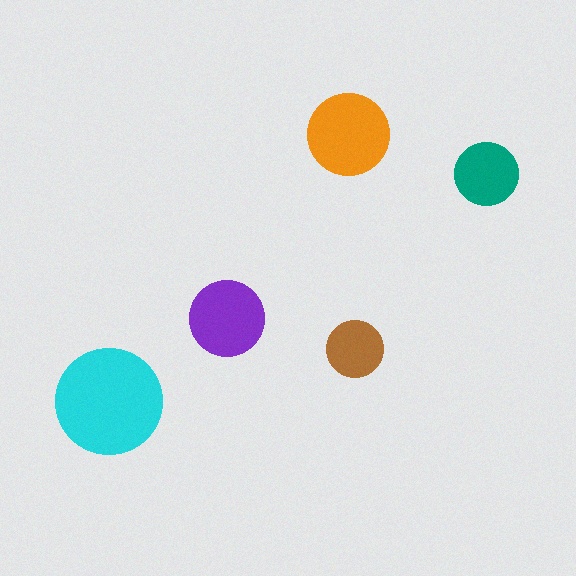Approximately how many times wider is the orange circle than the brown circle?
About 1.5 times wider.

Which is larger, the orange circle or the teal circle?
The orange one.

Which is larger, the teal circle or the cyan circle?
The cyan one.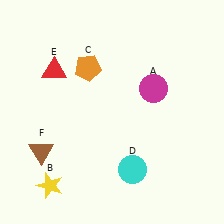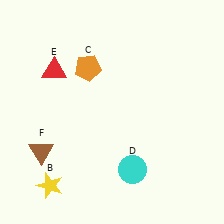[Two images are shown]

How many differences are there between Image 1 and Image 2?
There is 1 difference between the two images.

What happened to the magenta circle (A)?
The magenta circle (A) was removed in Image 2. It was in the top-right area of Image 1.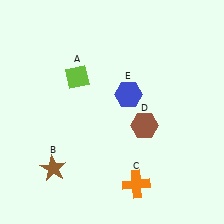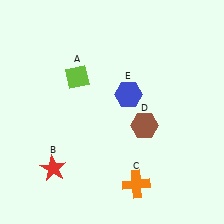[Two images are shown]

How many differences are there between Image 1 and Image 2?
There is 1 difference between the two images.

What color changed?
The star (B) changed from brown in Image 1 to red in Image 2.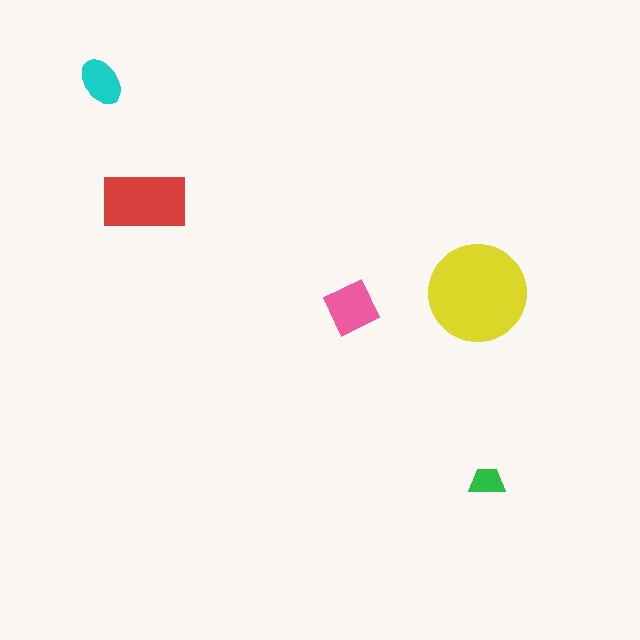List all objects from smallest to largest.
The green trapezoid, the cyan ellipse, the pink diamond, the red rectangle, the yellow circle.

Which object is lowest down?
The green trapezoid is bottommost.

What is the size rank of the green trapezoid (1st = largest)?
5th.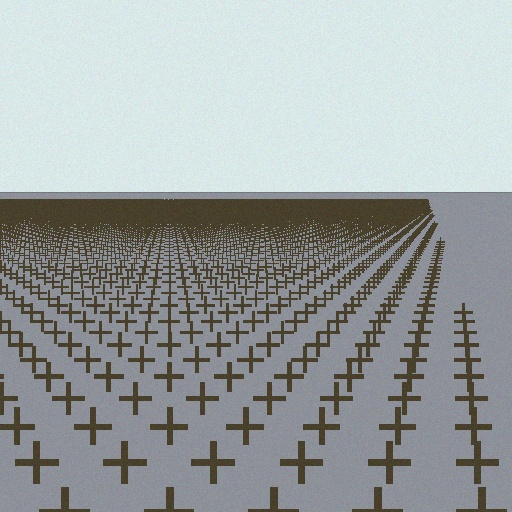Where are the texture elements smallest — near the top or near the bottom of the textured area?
Near the top.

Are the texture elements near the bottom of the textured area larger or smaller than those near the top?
Larger. Near the bottom, elements are closer to the viewer and appear at a bigger on-screen size.